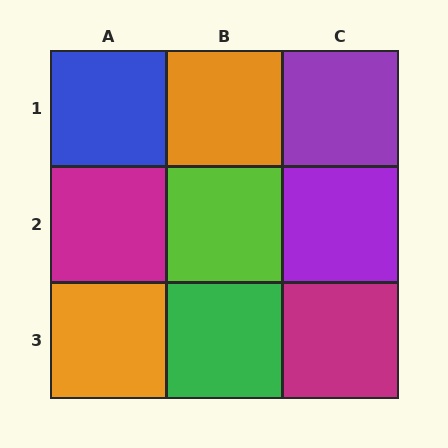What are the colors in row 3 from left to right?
Orange, green, magenta.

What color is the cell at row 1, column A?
Blue.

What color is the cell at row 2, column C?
Purple.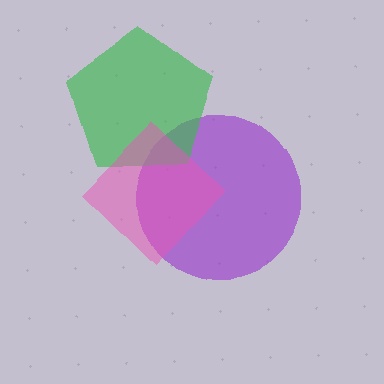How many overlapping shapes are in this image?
There are 3 overlapping shapes in the image.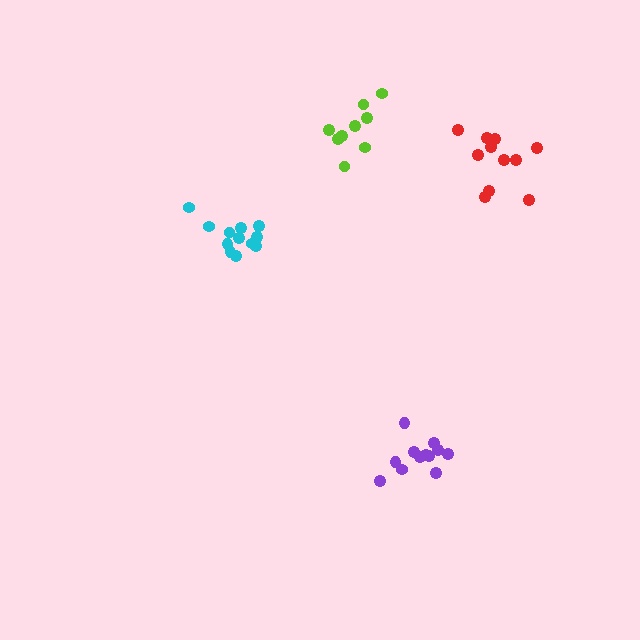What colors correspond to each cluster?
The clusters are colored: lime, cyan, purple, red.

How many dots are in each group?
Group 1: 9 dots, Group 2: 12 dots, Group 3: 12 dots, Group 4: 11 dots (44 total).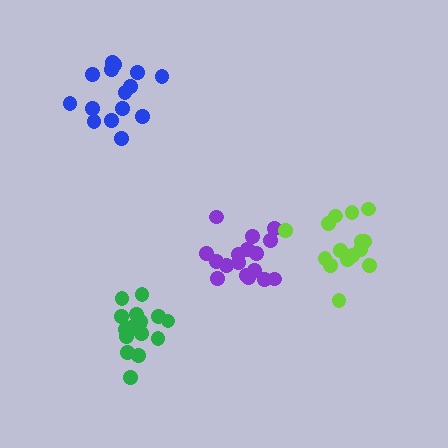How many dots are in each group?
Group 1: 17 dots, Group 2: 17 dots, Group 3: 15 dots, Group 4: 15 dots (64 total).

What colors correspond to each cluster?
The clusters are colored: purple, green, blue, lime.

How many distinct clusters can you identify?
There are 4 distinct clusters.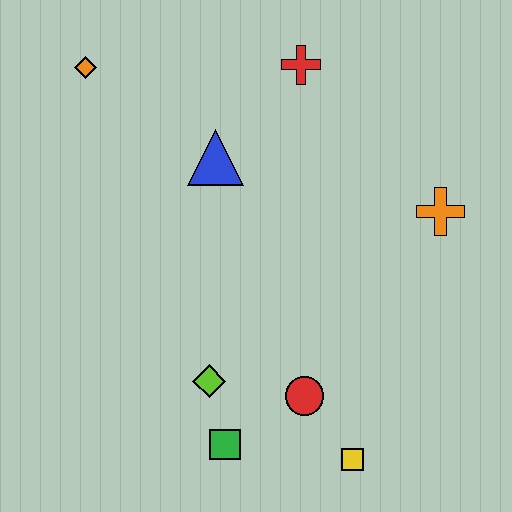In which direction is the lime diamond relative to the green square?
The lime diamond is above the green square.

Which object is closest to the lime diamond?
The green square is closest to the lime diamond.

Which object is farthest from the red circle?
The orange diamond is farthest from the red circle.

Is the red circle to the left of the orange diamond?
No